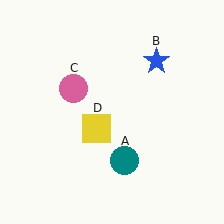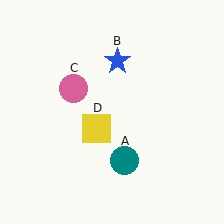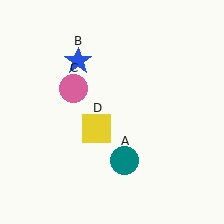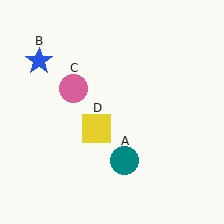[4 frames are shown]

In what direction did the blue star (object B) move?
The blue star (object B) moved left.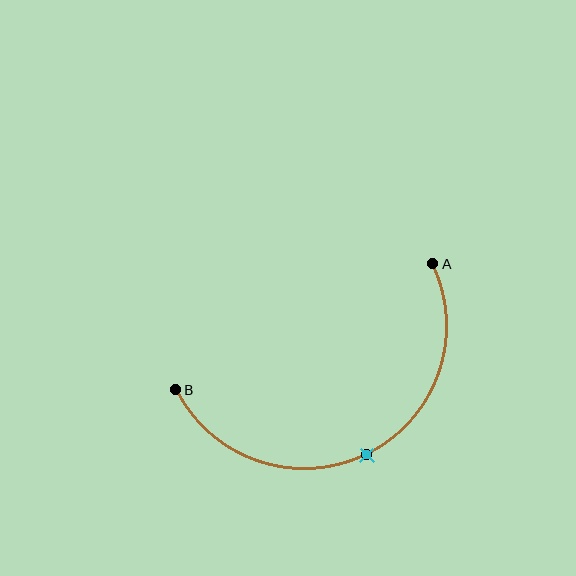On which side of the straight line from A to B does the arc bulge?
The arc bulges below the straight line connecting A and B.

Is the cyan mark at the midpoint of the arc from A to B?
Yes. The cyan mark lies on the arc at equal arc-length from both A and B — it is the arc midpoint.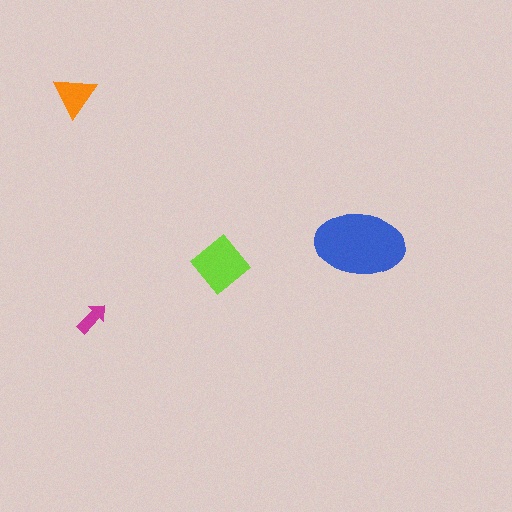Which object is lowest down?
The magenta arrow is bottommost.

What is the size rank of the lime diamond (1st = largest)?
2nd.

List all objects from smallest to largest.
The magenta arrow, the orange triangle, the lime diamond, the blue ellipse.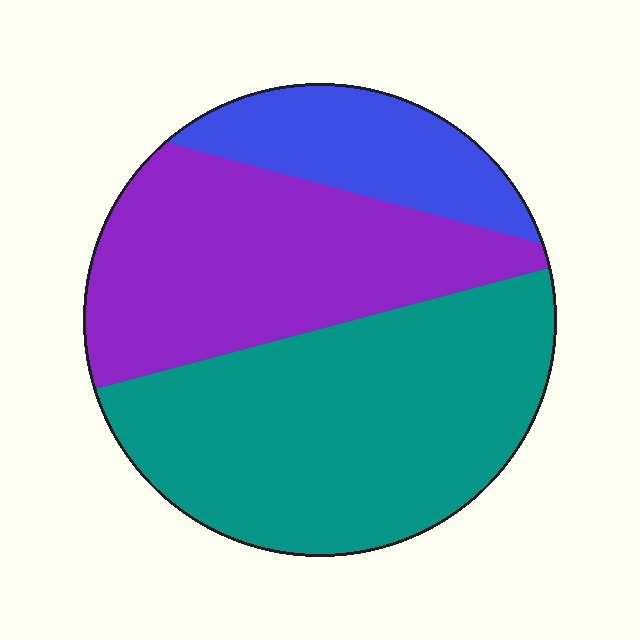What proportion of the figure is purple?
Purple takes up between a quarter and a half of the figure.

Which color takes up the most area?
Teal, at roughly 50%.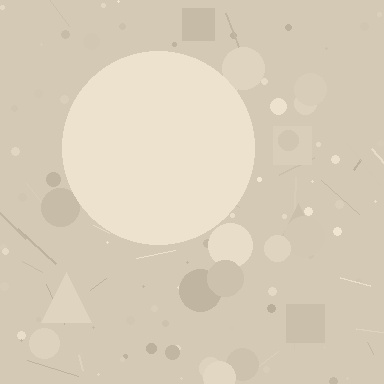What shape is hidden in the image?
A circle is hidden in the image.